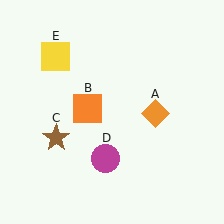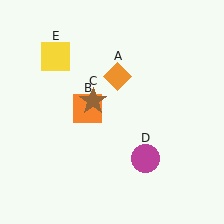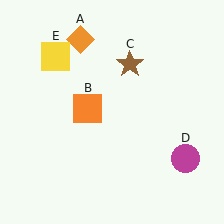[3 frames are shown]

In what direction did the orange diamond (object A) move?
The orange diamond (object A) moved up and to the left.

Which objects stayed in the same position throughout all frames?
Orange square (object B) and yellow square (object E) remained stationary.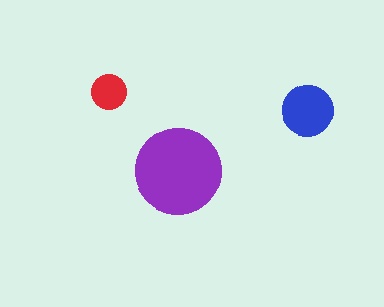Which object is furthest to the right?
The blue circle is rightmost.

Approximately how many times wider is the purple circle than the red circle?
About 2.5 times wider.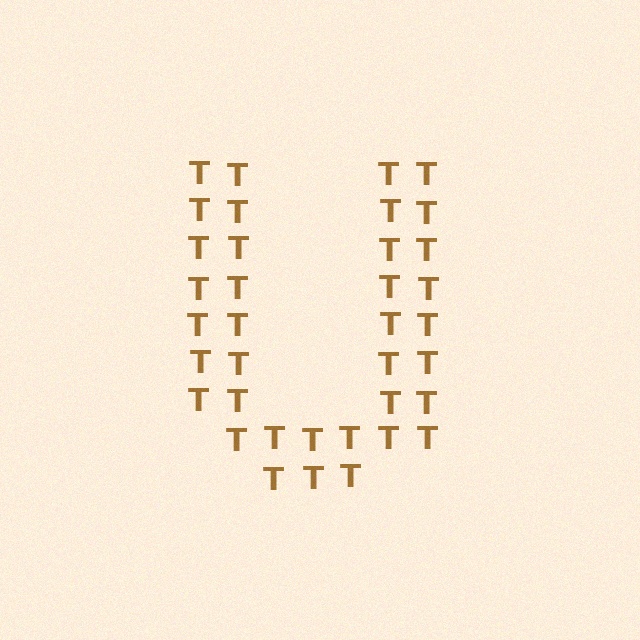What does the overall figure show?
The overall figure shows the letter U.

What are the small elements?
The small elements are letter T's.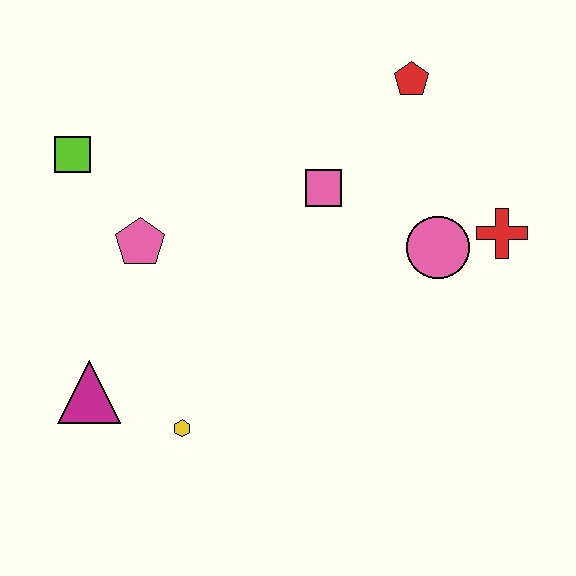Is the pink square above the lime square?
No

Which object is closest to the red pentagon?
The pink square is closest to the red pentagon.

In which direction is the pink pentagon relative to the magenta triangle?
The pink pentagon is above the magenta triangle.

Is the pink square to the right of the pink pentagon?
Yes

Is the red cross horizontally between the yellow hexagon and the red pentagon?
No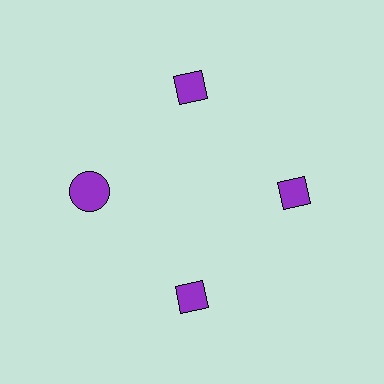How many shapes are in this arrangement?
There are 4 shapes arranged in a ring pattern.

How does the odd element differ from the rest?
It has a different shape: circle instead of diamond.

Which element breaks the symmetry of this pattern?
The purple circle at roughly the 9 o'clock position breaks the symmetry. All other shapes are purple diamonds.